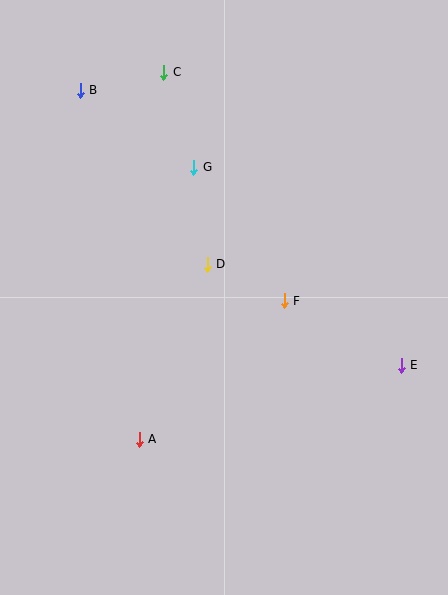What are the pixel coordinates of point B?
Point B is at (80, 90).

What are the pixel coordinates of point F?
Point F is at (284, 301).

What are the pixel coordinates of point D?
Point D is at (207, 264).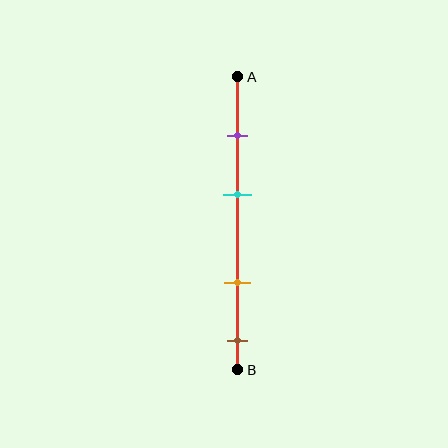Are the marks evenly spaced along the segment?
No, the marks are not evenly spaced.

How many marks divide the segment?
There are 4 marks dividing the segment.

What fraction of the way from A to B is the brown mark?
The brown mark is approximately 90% (0.9) of the way from A to B.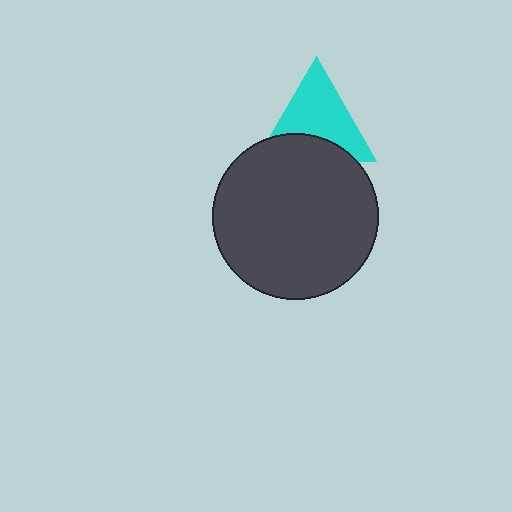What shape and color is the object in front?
The object in front is a dark gray circle.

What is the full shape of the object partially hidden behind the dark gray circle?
The partially hidden object is a cyan triangle.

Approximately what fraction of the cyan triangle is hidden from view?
Roughly 33% of the cyan triangle is hidden behind the dark gray circle.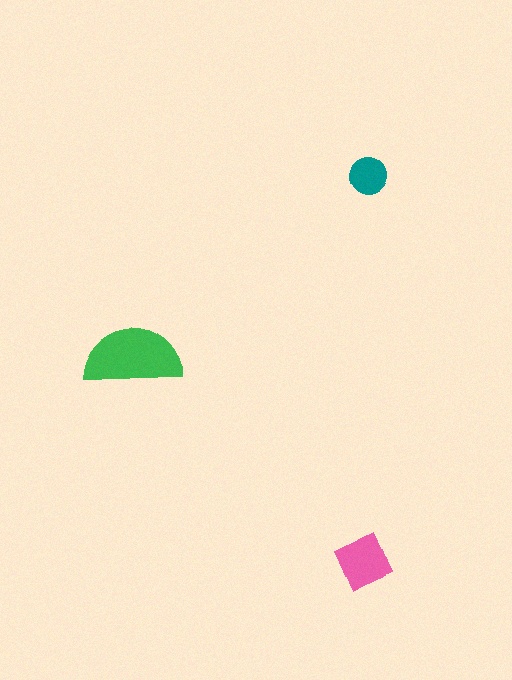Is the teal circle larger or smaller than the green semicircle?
Smaller.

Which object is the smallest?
The teal circle.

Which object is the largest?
The green semicircle.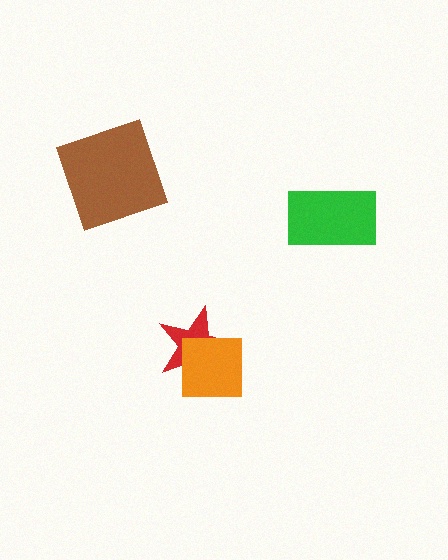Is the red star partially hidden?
Yes, it is partially covered by another shape.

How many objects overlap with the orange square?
1 object overlaps with the orange square.